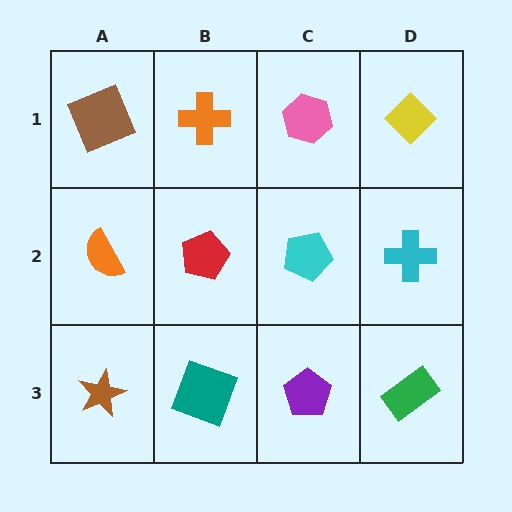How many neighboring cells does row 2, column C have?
4.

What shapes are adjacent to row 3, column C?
A cyan pentagon (row 2, column C), a teal square (row 3, column B), a green rectangle (row 3, column D).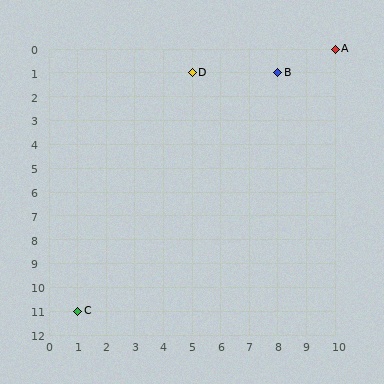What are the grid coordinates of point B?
Point B is at grid coordinates (8, 1).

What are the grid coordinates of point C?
Point C is at grid coordinates (1, 11).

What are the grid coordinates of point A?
Point A is at grid coordinates (10, 0).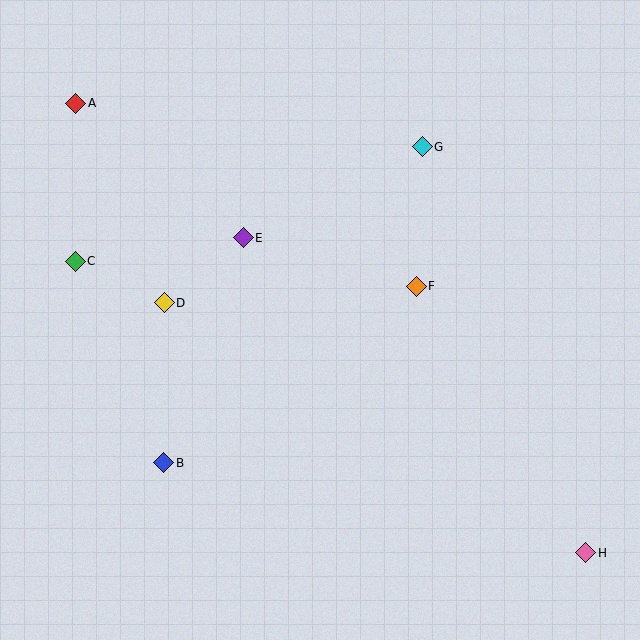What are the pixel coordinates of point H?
Point H is at (586, 553).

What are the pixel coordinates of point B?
Point B is at (164, 463).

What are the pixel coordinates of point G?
Point G is at (422, 147).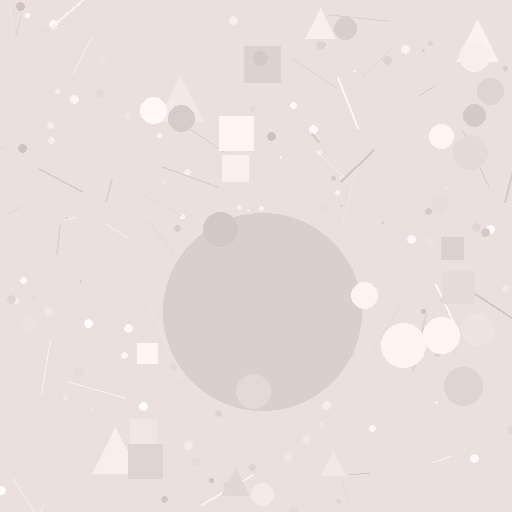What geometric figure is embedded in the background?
A circle is embedded in the background.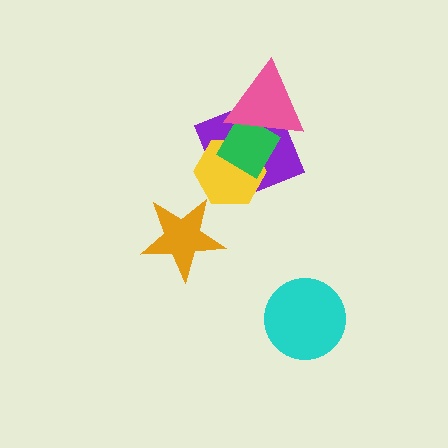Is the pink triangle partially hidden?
No, no other shape covers it.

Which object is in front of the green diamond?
The pink triangle is in front of the green diamond.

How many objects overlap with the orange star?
0 objects overlap with the orange star.